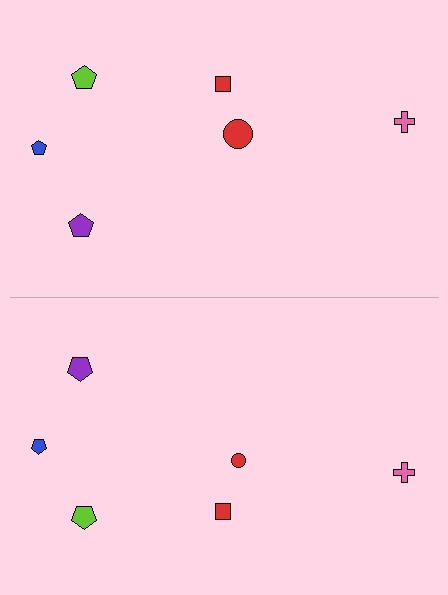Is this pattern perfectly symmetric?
No, the pattern is not perfectly symmetric. The red circle on the bottom side has a different size than its mirror counterpart.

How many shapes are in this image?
There are 12 shapes in this image.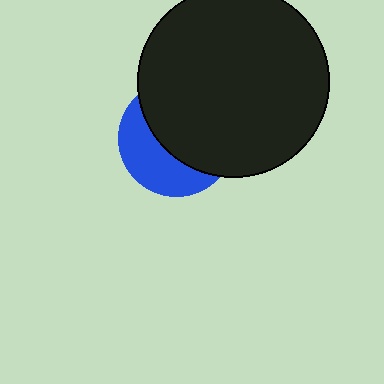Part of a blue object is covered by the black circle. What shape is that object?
It is a circle.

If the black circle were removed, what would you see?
You would see the complete blue circle.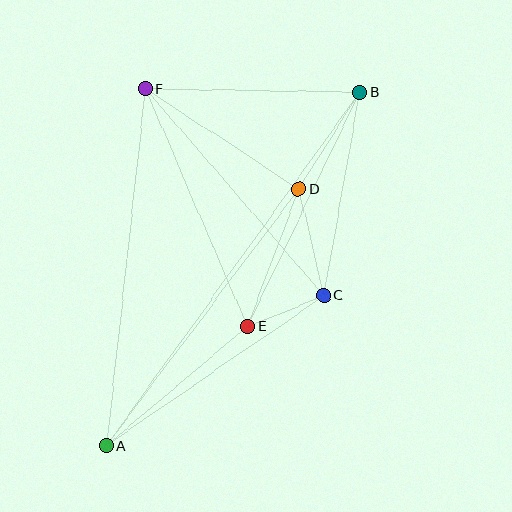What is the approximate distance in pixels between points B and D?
The distance between B and D is approximately 115 pixels.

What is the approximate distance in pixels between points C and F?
The distance between C and F is approximately 273 pixels.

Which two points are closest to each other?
Points C and E are closest to each other.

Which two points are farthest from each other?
Points A and B are farthest from each other.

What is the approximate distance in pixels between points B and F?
The distance between B and F is approximately 215 pixels.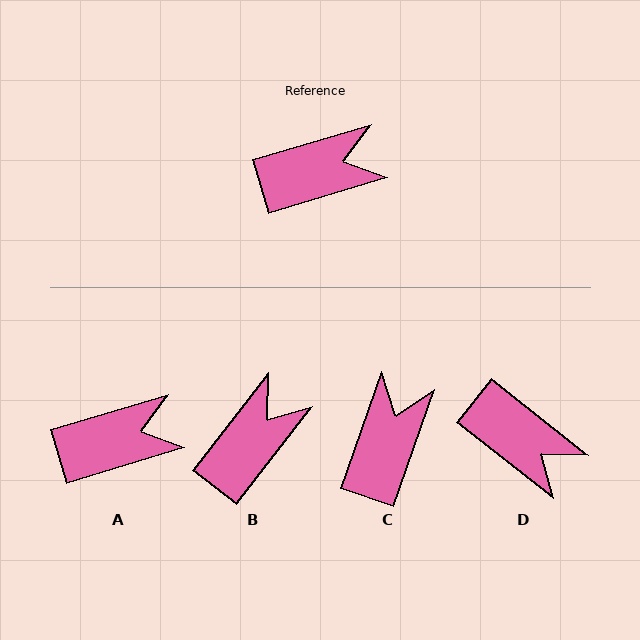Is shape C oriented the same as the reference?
No, it is off by about 54 degrees.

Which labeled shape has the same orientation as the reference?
A.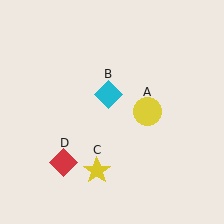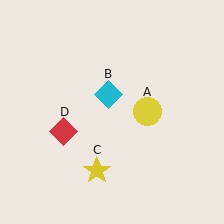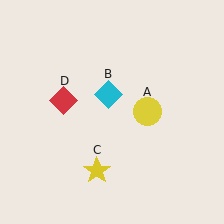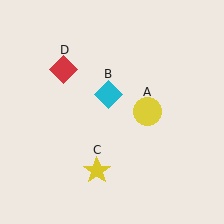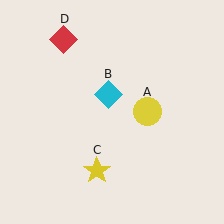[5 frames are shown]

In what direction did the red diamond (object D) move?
The red diamond (object D) moved up.